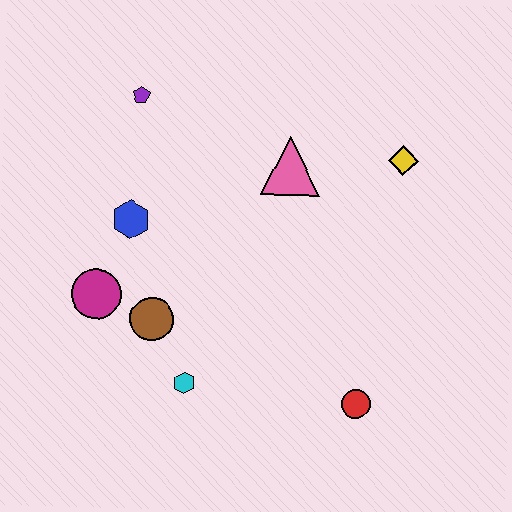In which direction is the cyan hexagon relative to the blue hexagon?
The cyan hexagon is below the blue hexagon.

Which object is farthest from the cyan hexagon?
The yellow diamond is farthest from the cyan hexagon.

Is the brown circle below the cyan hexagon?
No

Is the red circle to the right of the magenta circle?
Yes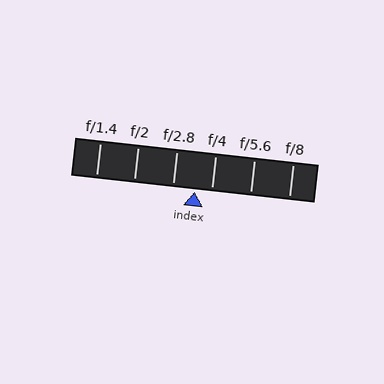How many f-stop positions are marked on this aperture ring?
There are 6 f-stop positions marked.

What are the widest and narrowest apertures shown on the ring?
The widest aperture shown is f/1.4 and the narrowest is f/8.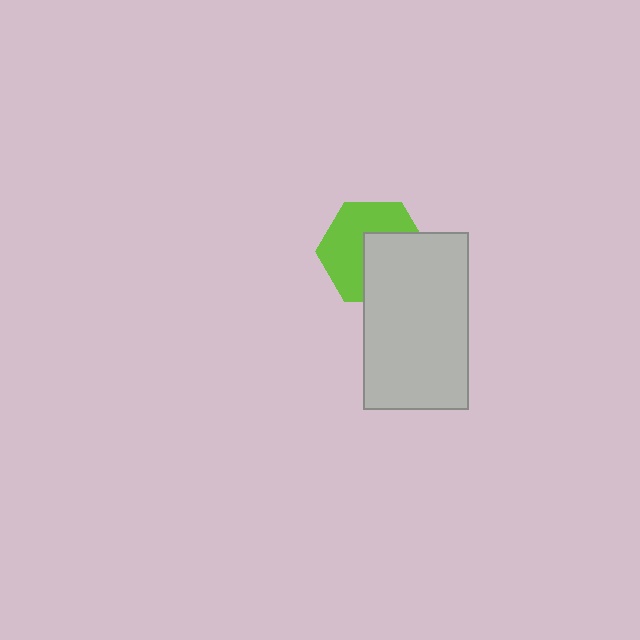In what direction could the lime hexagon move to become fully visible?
The lime hexagon could move toward the upper-left. That would shift it out from behind the light gray rectangle entirely.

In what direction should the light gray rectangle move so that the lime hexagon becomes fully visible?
The light gray rectangle should move toward the lower-right. That is the shortest direction to clear the overlap and leave the lime hexagon fully visible.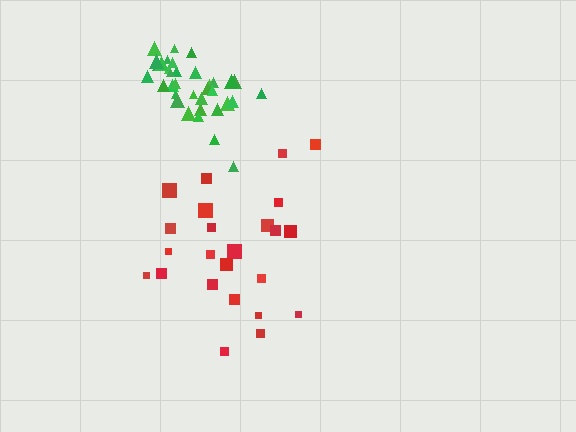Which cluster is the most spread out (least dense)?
Red.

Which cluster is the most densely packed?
Green.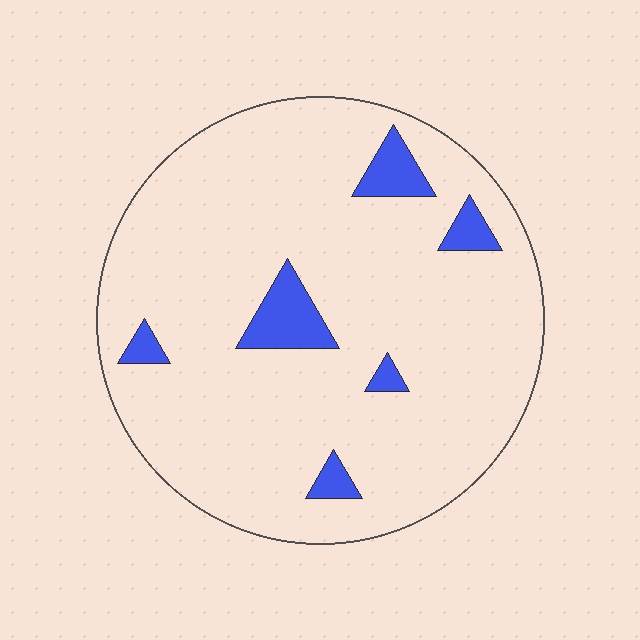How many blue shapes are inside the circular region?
6.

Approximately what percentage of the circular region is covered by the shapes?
Approximately 10%.